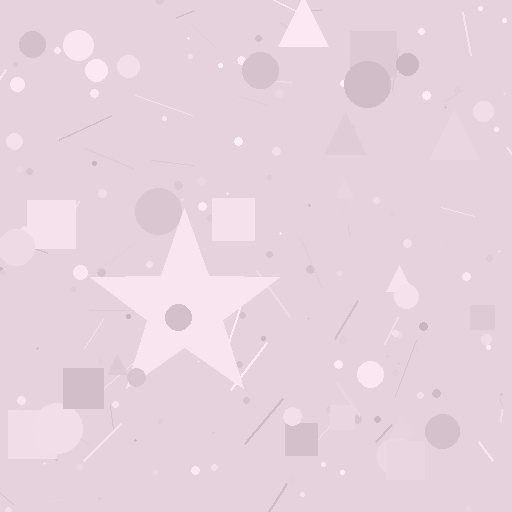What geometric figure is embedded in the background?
A star is embedded in the background.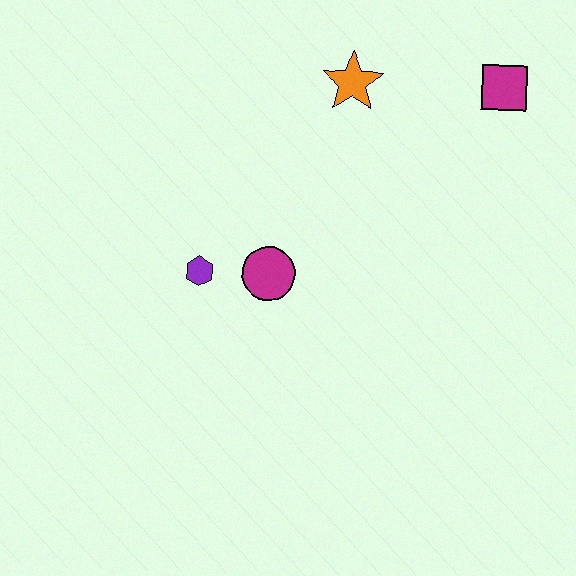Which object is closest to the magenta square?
The orange star is closest to the magenta square.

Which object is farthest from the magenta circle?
The magenta square is farthest from the magenta circle.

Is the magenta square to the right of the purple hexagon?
Yes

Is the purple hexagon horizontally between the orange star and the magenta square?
No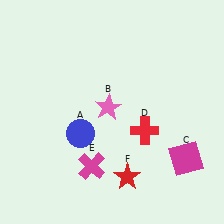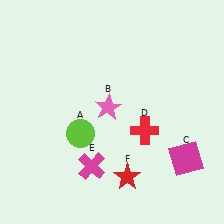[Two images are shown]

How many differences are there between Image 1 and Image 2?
There is 1 difference between the two images.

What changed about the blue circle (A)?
In Image 1, A is blue. In Image 2, it changed to lime.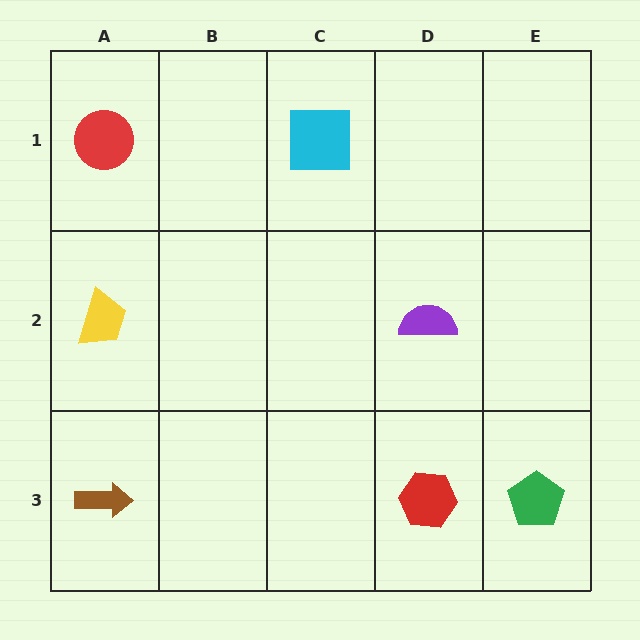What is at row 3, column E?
A green pentagon.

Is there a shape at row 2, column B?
No, that cell is empty.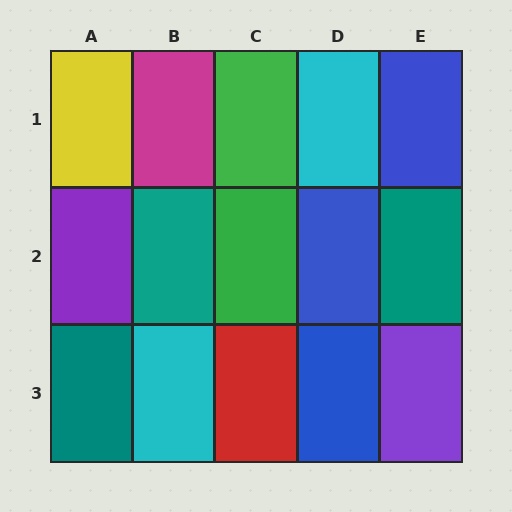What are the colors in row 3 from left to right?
Teal, cyan, red, blue, purple.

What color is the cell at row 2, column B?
Teal.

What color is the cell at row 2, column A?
Purple.